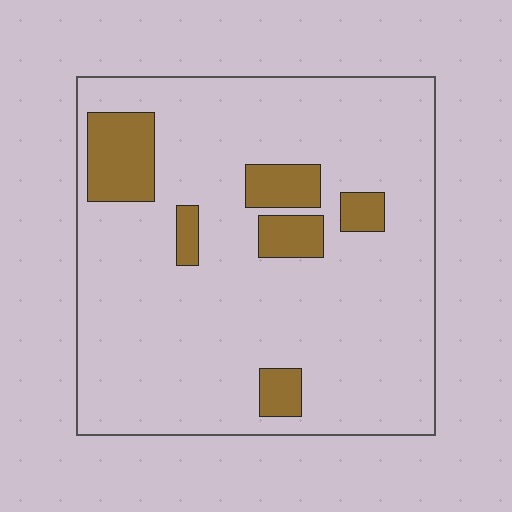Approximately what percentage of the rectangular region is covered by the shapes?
Approximately 15%.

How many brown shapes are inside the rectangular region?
6.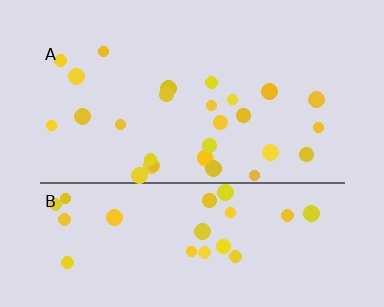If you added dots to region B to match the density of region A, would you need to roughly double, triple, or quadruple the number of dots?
Approximately double.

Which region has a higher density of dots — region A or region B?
A (the top).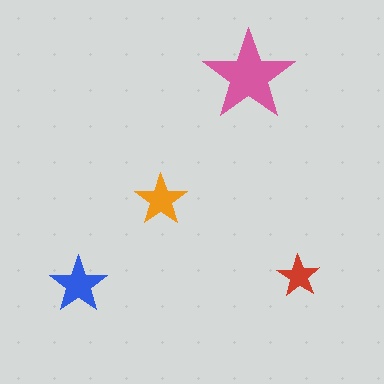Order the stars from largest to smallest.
the pink one, the blue one, the orange one, the red one.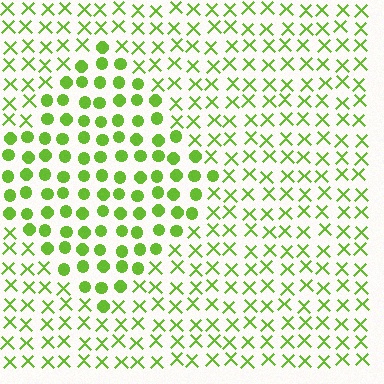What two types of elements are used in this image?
The image uses circles inside the diamond region and X marks outside it.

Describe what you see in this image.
The image is filled with small lime elements arranged in a uniform grid. A diamond-shaped region contains circles, while the surrounding area contains X marks. The boundary is defined purely by the change in element shape.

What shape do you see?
I see a diamond.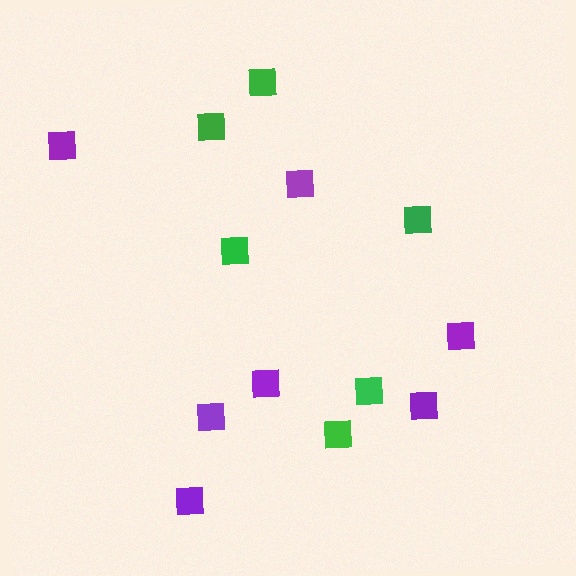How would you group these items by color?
There are 2 groups: one group of purple squares (7) and one group of green squares (6).